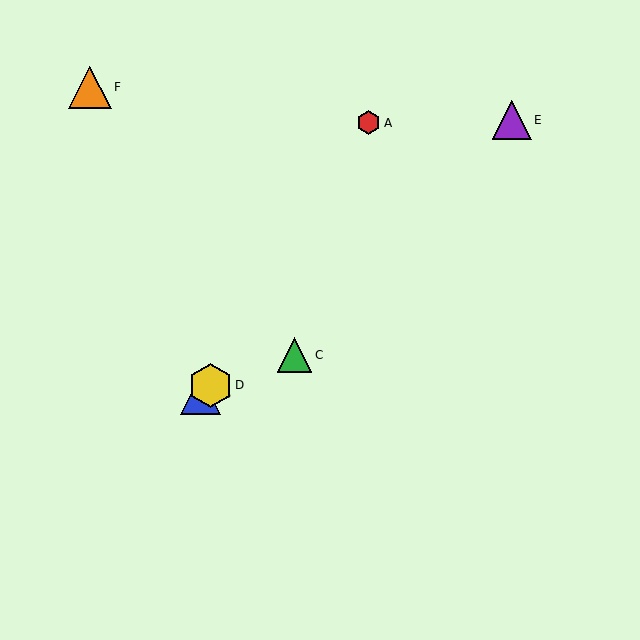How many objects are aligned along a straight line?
3 objects (B, D, E) are aligned along a straight line.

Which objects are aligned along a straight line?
Objects B, D, E are aligned along a straight line.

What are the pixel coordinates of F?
Object F is at (90, 87).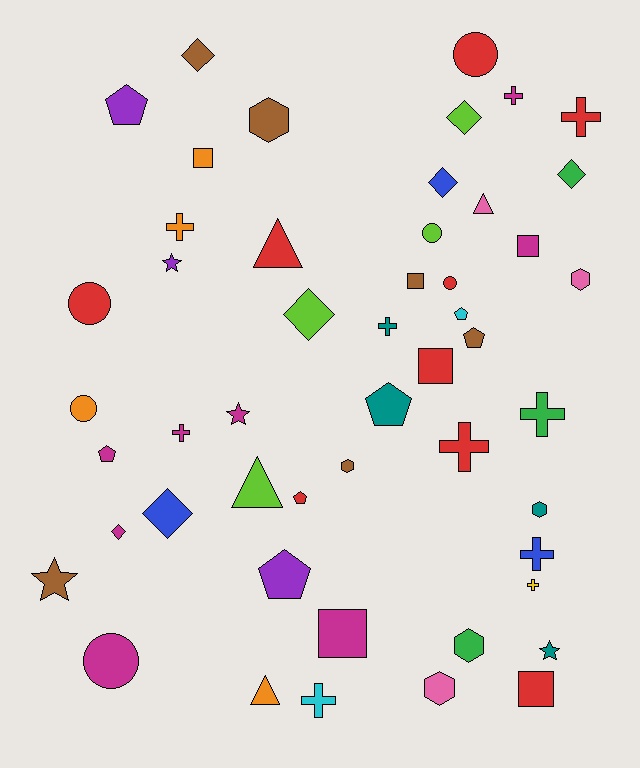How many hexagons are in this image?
There are 6 hexagons.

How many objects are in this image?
There are 50 objects.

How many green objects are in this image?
There are 3 green objects.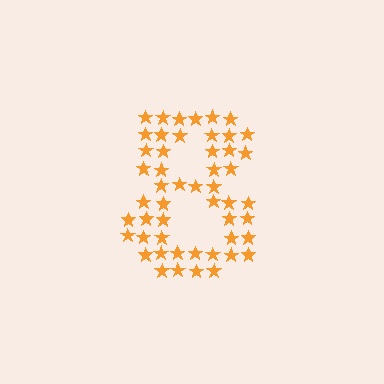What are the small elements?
The small elements are stars.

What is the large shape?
The large shape is the digit 8.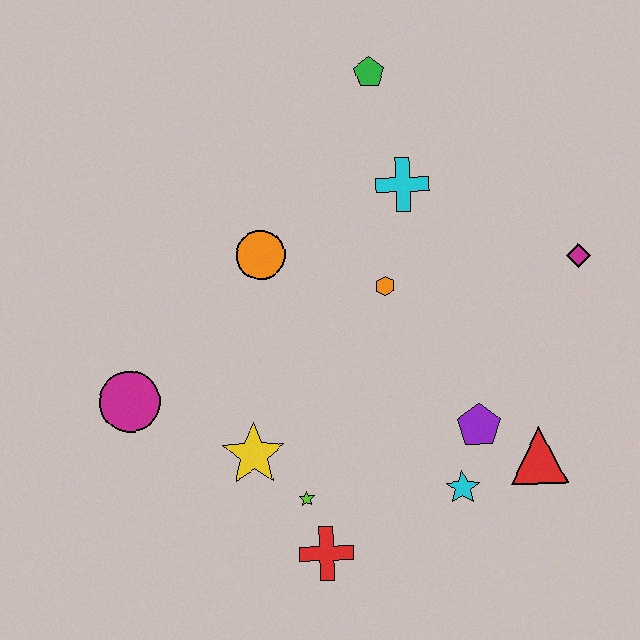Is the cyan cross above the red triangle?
Yes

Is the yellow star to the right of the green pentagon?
No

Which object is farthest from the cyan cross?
The red cross is farthest from the cyan cross.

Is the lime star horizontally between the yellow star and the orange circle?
No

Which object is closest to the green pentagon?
The cyan cross is closest to the green pentagon.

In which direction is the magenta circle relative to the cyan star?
The magenta circle is to the left of the cyan star.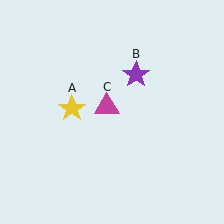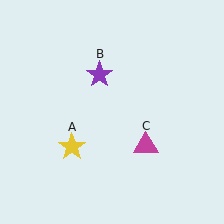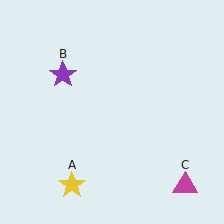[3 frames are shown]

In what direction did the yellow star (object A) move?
The yellow star (object A) moved down.